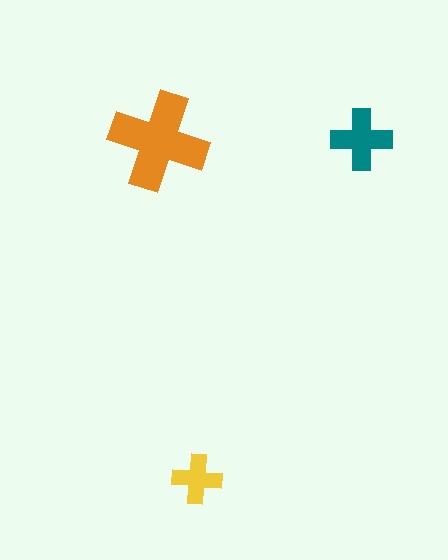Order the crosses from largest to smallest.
the orange one, the teal one, the yellow one.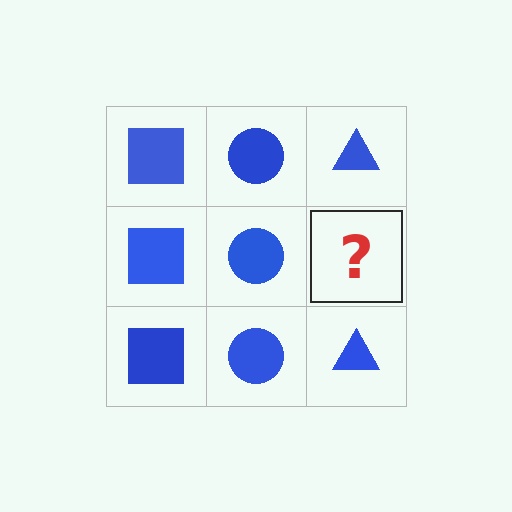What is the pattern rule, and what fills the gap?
The rule is that each column has a consistent shape. The gap should be filled with a blue triangle.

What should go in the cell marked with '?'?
The missing cell should contain a blue triangle.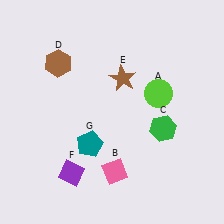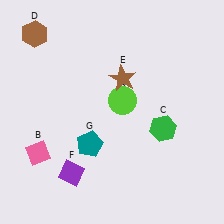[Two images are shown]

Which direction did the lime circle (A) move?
The lime circle (A) moved left.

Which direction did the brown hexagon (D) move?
The brown hexagon (D) moved up.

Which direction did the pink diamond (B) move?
The pink diamond (B) moved left.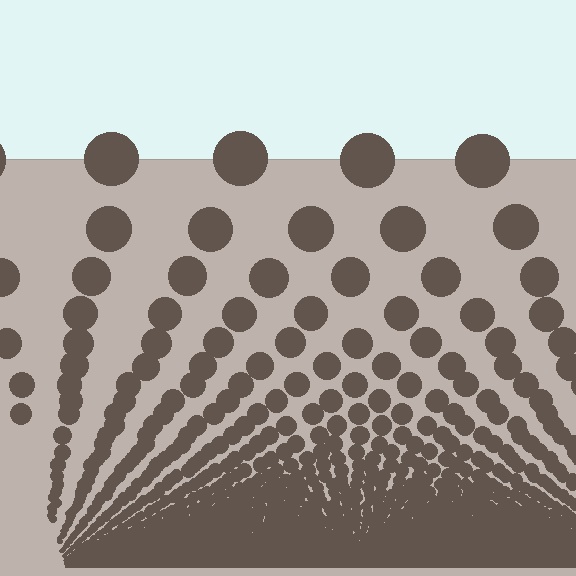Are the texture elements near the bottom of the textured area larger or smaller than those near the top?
Smaller. The gradient is inverted — elements near the bottom are smaller and denser.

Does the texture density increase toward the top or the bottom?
Density increases toward the bottom.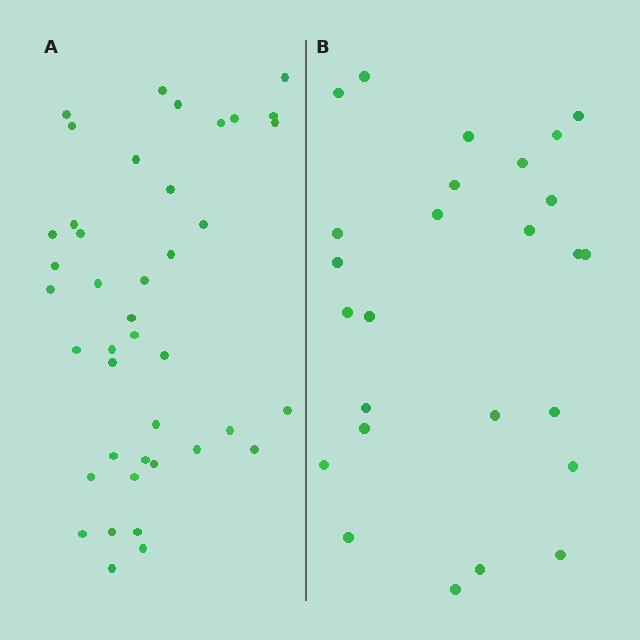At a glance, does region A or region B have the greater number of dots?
Region A (the left region) has more dots.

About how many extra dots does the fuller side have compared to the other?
Region A has approximately 15 more dots than region B.